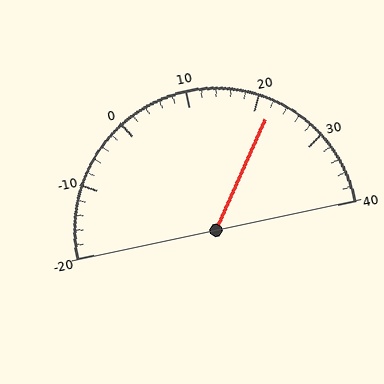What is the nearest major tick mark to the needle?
The nearest major tick mark is 20.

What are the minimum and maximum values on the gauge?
The gauge ranges from -20 to 40.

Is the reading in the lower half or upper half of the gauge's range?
The reading is in the upper half of the range (-20 to 40).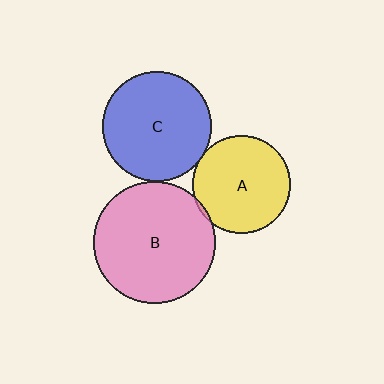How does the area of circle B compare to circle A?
Approximately 1.5 times.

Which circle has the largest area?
Circle B (pink).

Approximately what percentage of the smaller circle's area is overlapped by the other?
Approximately 5%.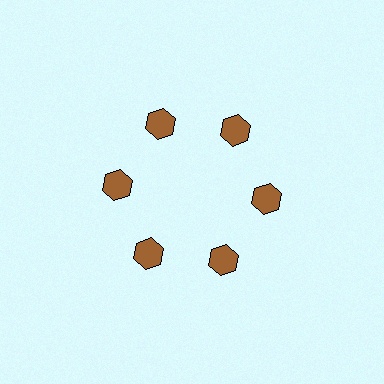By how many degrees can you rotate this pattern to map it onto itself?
The pattern maps onto itself every 60 degrees of rotation.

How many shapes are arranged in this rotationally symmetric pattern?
There are 6 shapes, arranged in 6 groups of 1.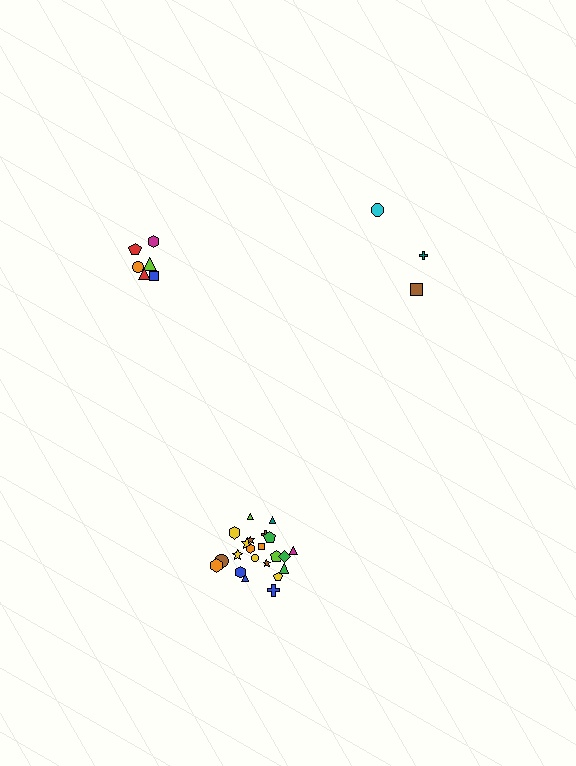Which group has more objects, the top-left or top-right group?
The top-left group.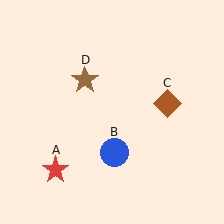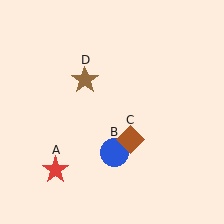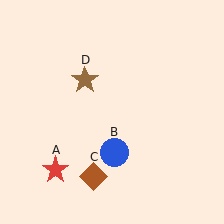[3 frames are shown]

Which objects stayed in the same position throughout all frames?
Red star (object A) and blue circle (object B) and brown star (object D) remained stationary.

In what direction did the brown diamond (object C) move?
The brown diamond (object C) moved down and to the left.